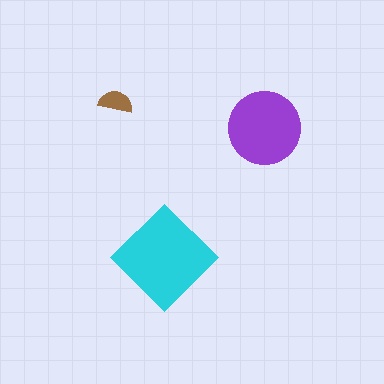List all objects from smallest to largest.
The brown semicircle, the purple circle, the cyan diamond.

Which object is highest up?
The brown semicircle is topmost.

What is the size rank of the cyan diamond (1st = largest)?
1st.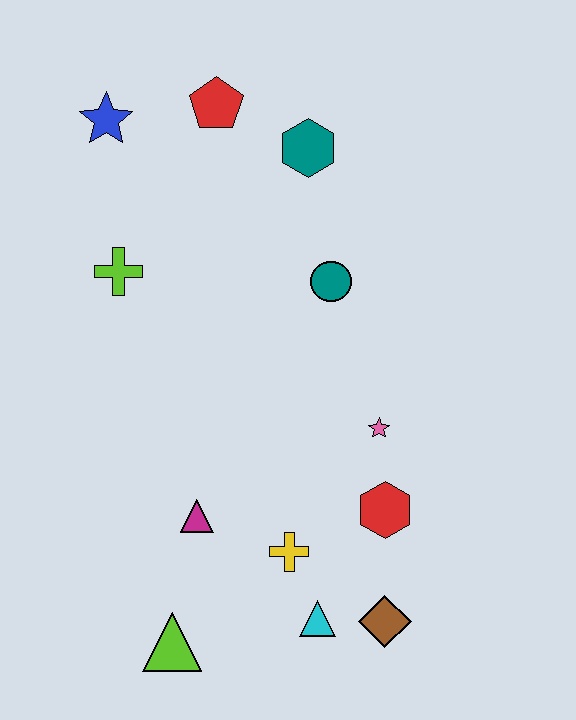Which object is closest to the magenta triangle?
The yellow cross is closest to the magenta triangle.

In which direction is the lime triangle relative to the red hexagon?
The lime triangle is to the left of the red hexagon.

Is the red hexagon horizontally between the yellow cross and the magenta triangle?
No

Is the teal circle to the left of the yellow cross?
No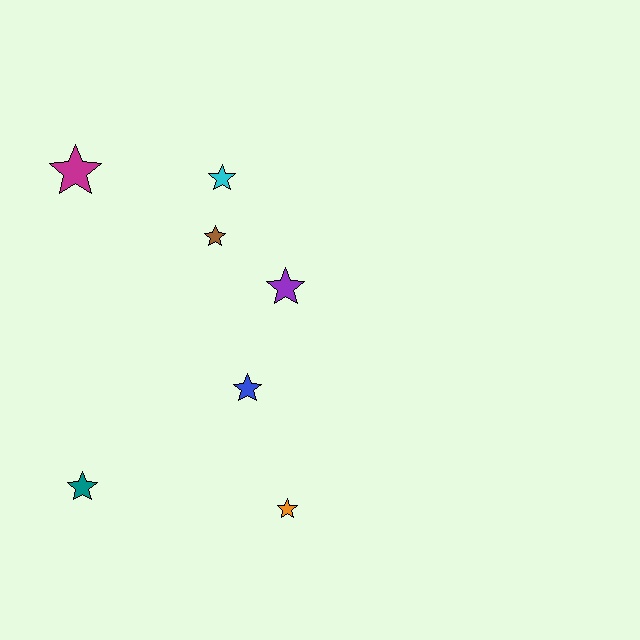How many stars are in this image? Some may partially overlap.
There are 7 stars.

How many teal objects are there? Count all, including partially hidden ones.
There is 1 teal object.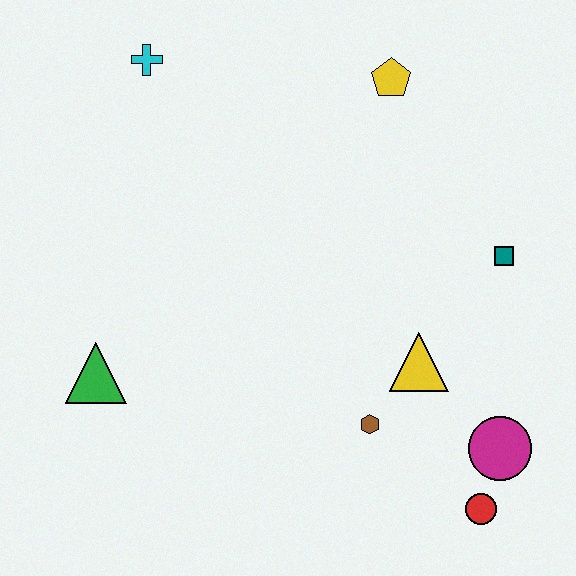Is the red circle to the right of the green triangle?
Yes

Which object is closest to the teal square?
The yellow triangle is closest to the teal square.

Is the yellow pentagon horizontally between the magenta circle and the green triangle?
Yes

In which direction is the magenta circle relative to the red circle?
The magenta circle is above the red circle.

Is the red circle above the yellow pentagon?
No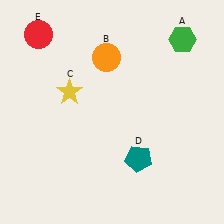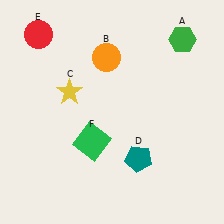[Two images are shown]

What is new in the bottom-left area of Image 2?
A green square (F) was added in the bottom-left area of Image 2.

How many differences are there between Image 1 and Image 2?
There is 1 difference between the two images.